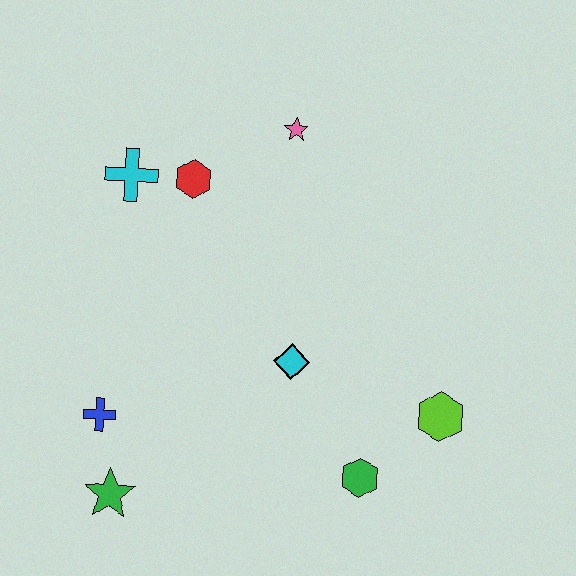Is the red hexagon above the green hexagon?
Yes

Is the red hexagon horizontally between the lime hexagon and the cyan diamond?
No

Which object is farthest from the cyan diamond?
The cyan cross is farthest from the cyan diamond.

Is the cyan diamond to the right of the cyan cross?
Yes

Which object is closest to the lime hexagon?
The green hexagon is closest to the lime hexagon.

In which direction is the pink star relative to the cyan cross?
The pink star is to the right of the cyan cross.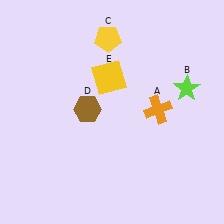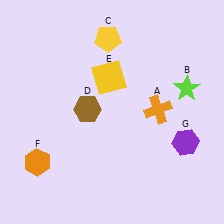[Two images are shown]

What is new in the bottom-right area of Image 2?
A purple hexagon (G) was added in the bottom-right area of Image 2.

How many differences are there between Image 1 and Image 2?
There are 2 differences between the two images.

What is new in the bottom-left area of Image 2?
An orange hexagon (F) was added in the bottom-left area of Image 2.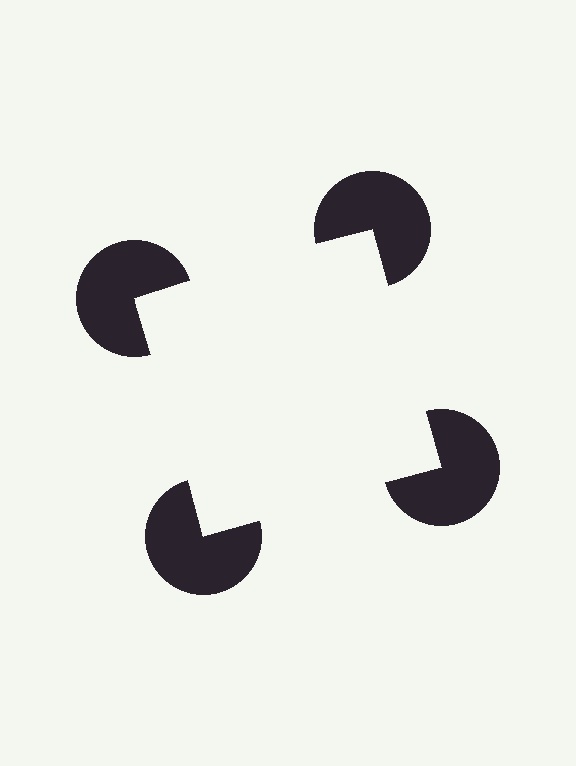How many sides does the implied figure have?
4 sides.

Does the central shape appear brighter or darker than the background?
It typically appears slightly brighter than the background, even though no actual brightness change is drawn.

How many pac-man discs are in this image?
There are 4 — one at each vertex of the illusory square.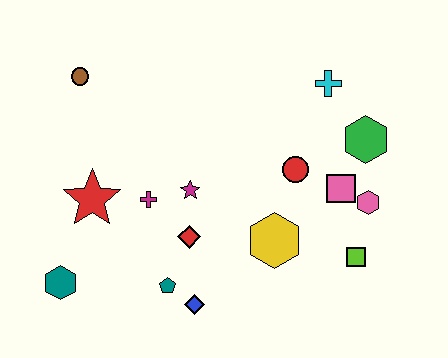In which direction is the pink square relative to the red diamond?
The pink square is to the right of the red diamond.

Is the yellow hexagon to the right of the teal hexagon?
Yes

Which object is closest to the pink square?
The pink hexagon is closest to the pink square.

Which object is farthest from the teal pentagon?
The cyan cross is farthest from the teal pentagon.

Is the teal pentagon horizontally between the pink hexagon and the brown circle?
Yes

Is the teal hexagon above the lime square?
No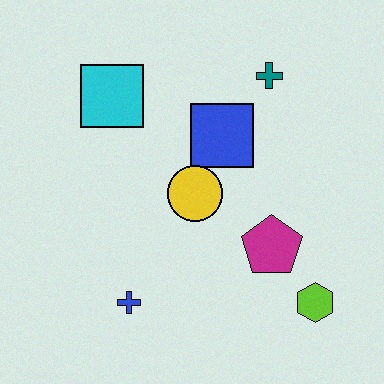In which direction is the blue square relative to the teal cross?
The blue square is below the teal cross.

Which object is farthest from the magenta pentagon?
The cyan square is farthest from the magenta pentagon.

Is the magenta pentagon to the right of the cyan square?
Yes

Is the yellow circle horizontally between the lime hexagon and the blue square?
No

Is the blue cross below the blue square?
Yes